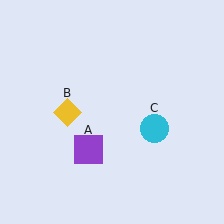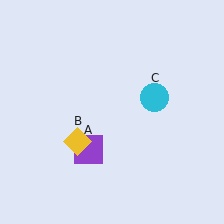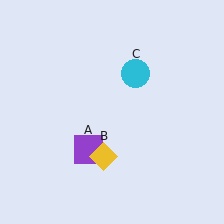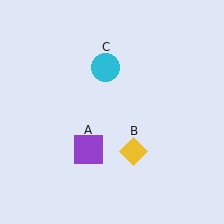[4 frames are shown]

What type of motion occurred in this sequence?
The yellow diamond (object B), cyan circle (object C) rotated counterclockwise around the center of the scene.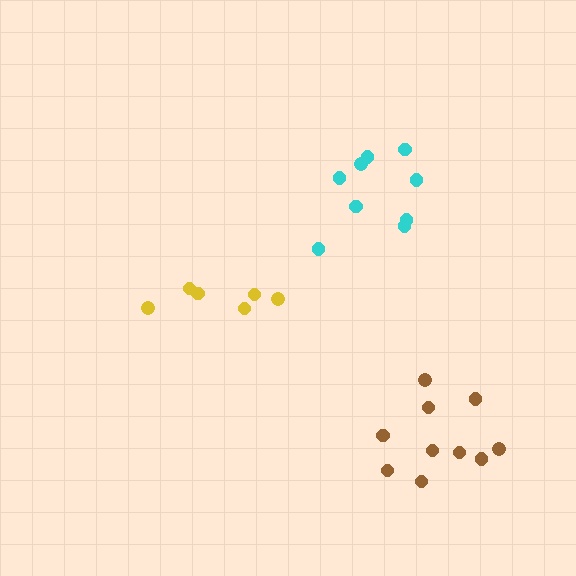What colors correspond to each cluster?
The clusters are colored: yellow, brown, cyan.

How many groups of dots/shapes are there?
There are 3 groups.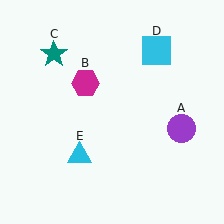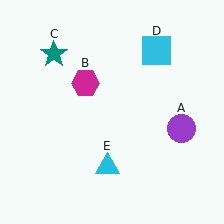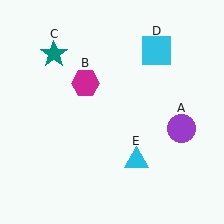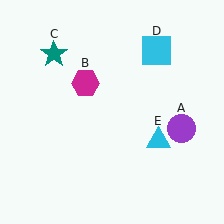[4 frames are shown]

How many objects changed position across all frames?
1 object changed position: cyan triangle (object E).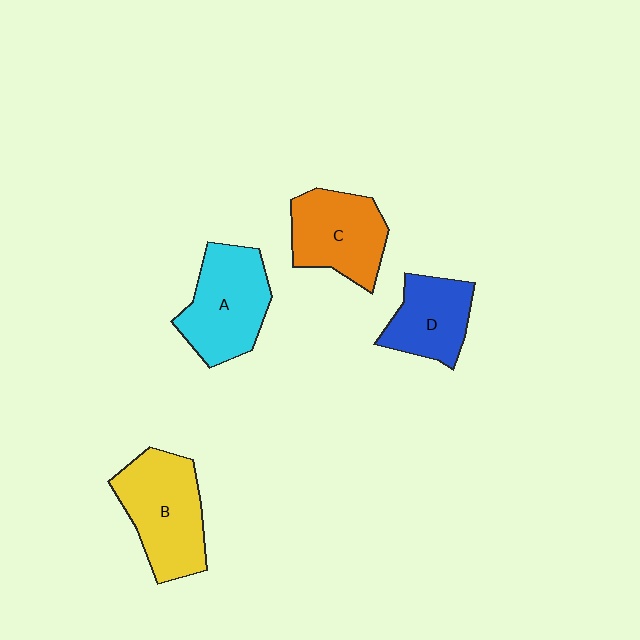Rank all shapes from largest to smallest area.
From largest to smallest: B (yellow), A (cyan), C (orange), D (blue).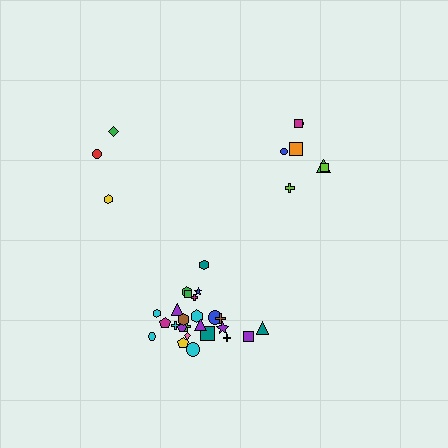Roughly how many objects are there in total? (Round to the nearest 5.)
Roughly 35 objects in total.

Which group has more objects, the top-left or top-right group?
The top-right group.